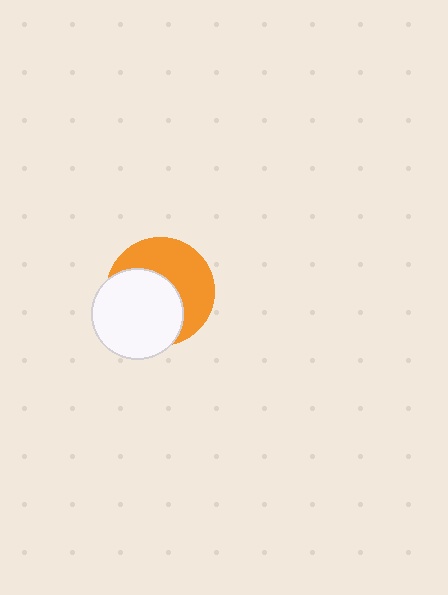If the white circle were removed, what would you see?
You would see the complete orange circle.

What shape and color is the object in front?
The object in front is a white circle.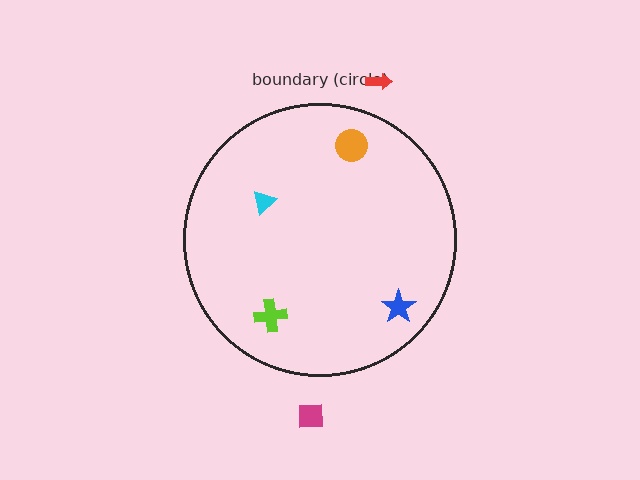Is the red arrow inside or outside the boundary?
Outside.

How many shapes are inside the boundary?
4 inside, 2 outside.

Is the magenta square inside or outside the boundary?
Outside.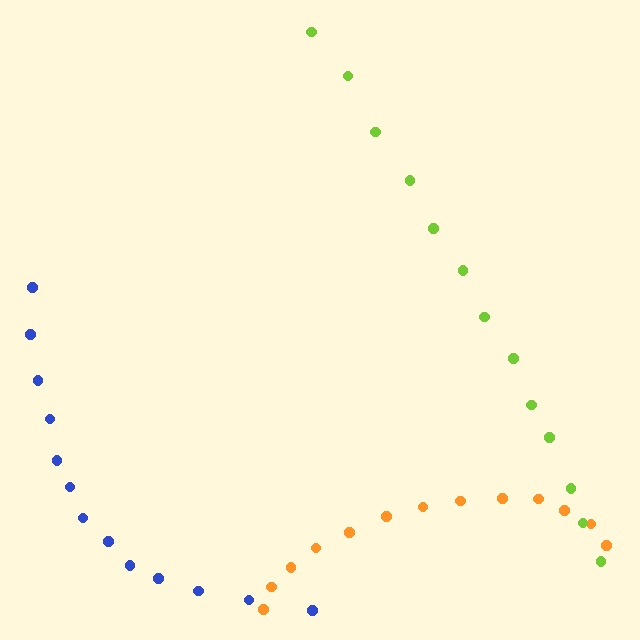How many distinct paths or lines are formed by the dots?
There are 3 distinct paths.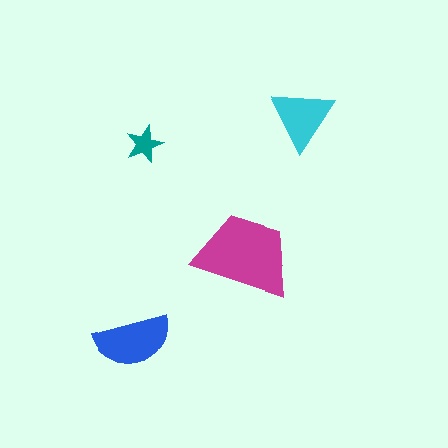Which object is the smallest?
The teal star.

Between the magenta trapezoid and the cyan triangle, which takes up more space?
The magenta trapezoid.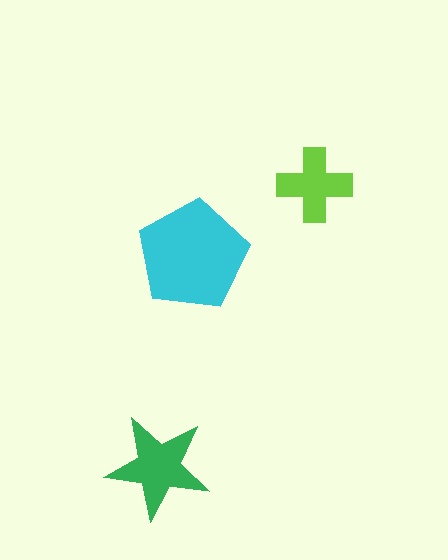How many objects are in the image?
There are 3 objects in the image.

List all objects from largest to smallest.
The cyan pentagon, the green star, the lime cross.